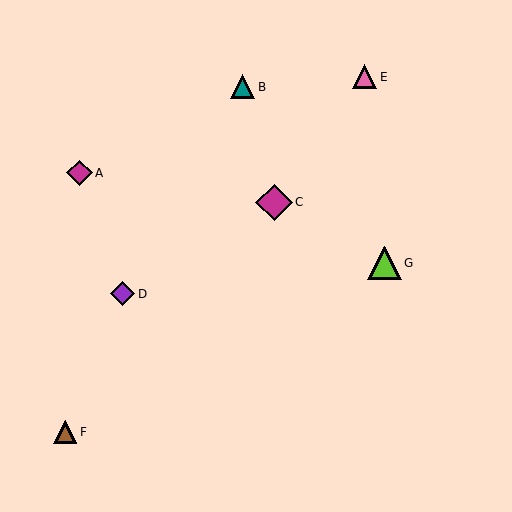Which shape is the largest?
The magenta diamond (labeled C) is the largest.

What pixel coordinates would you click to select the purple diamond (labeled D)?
Click at (123, 294) to select the purple diamond D.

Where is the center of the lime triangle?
The center of the lime triangle is at (384, 263).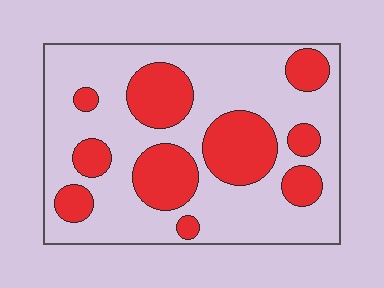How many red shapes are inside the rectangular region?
10.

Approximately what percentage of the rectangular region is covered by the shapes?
Approximately 30%.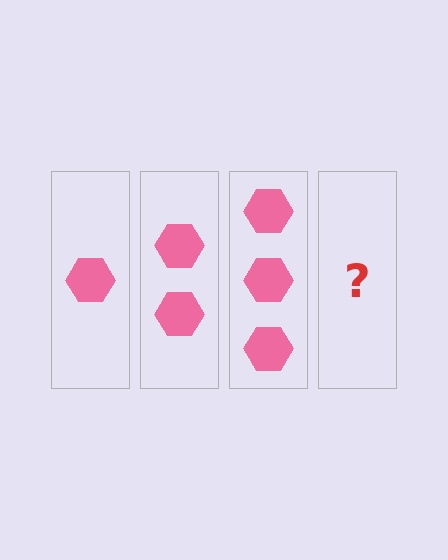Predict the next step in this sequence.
The next step is 4 hexagons.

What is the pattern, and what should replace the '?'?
The pattern is that each step adds one more hexagon. The '?' should be 4 hexagons.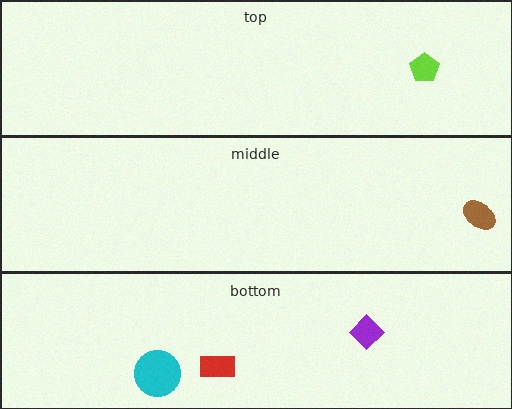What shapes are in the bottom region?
The red rectangle, the purple diamond, the cyan circle.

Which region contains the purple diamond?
The bottom region.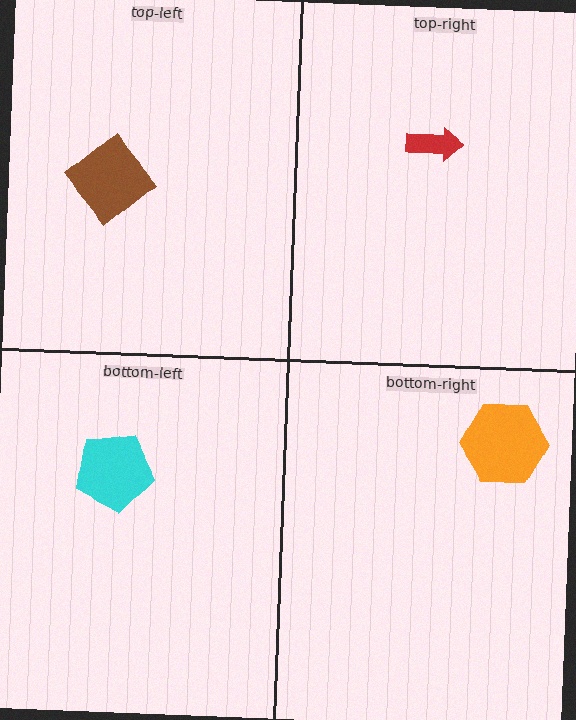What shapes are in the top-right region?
The red arrow.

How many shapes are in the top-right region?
1.